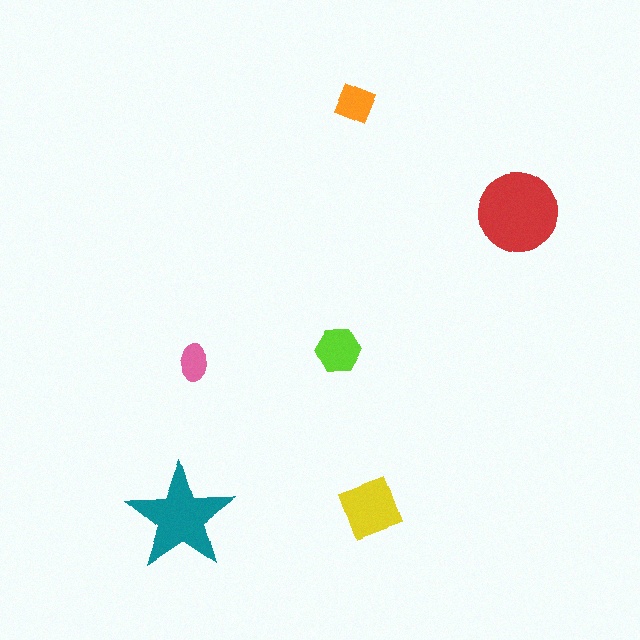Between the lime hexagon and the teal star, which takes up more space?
The teal star.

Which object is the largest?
The red circle.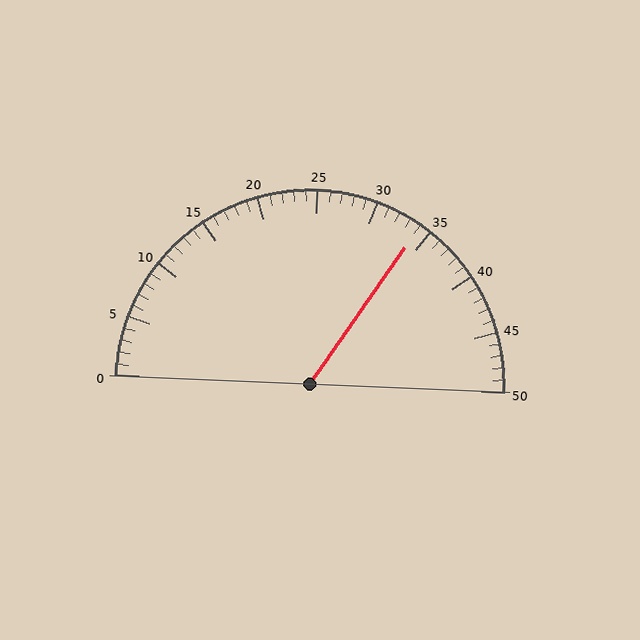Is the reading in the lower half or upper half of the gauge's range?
The reading is in the upper half of the range (0 to 50).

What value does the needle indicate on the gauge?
The needle indicates approximately 34.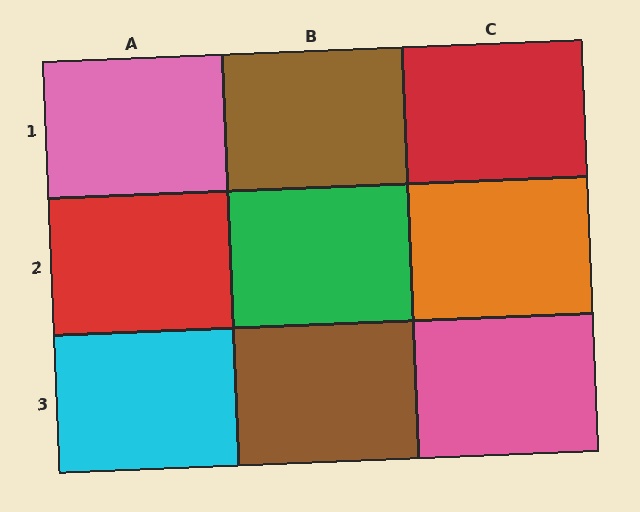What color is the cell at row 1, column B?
Brown.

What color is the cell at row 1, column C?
Red.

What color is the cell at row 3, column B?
Brown.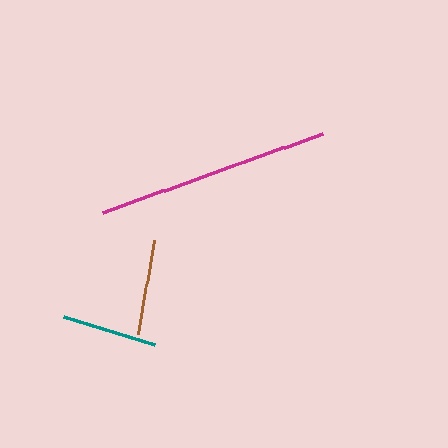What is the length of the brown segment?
The brown segment is approximately 95 pixels long.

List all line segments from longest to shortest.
From longest to shortest: magenta, teal, brown.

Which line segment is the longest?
The magenta line is the longest at approximately 234 pixels.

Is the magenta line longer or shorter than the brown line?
The magenta line is longer than the brown line.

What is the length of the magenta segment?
The magenta segment is approximately 234 pixels long.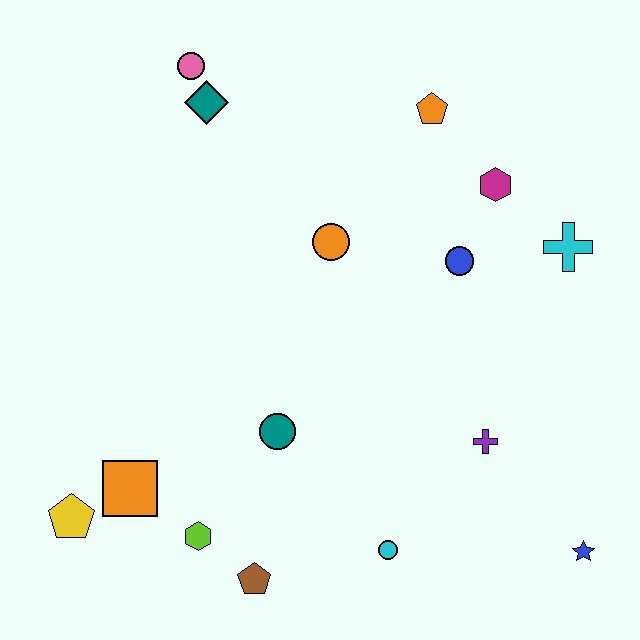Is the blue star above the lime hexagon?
No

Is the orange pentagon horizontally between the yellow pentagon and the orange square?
No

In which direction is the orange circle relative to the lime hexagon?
The orange circle is above the lime hexagon.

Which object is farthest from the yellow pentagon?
The cyan cross is farthest from the yellow pentagon.